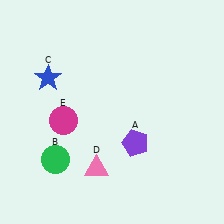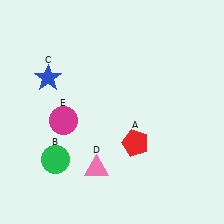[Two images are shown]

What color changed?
The pentagon (A) changed from purple in Image 1 to red in Image 2.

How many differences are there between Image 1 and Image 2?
There is 1 difference between the two images.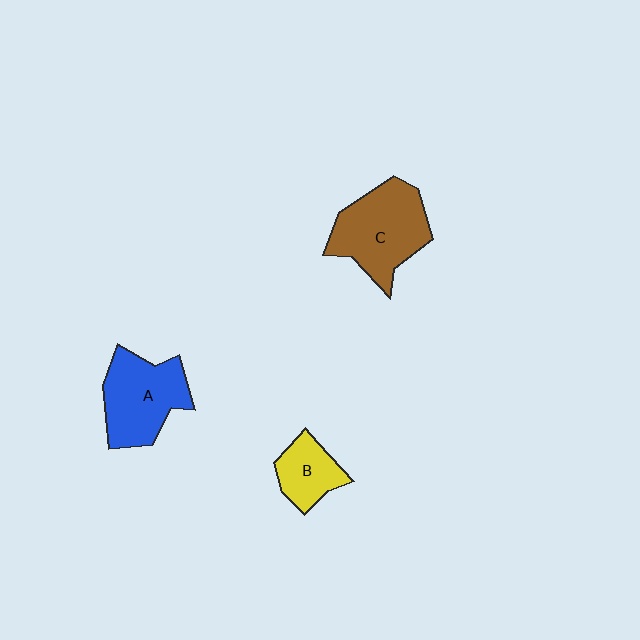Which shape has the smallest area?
Shape B (yellow).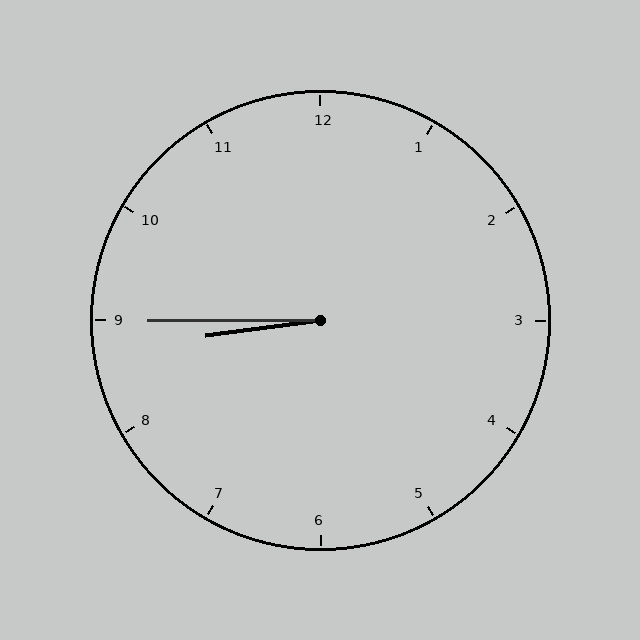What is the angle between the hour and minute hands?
Approximately 8 degrees.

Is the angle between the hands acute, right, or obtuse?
It is acute.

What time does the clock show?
8:45.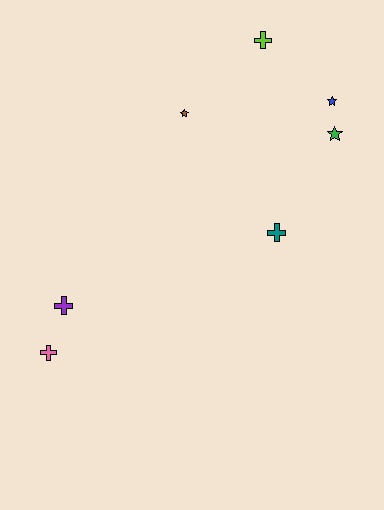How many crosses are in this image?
There are 4 crosses.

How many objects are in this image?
There are 7 objects.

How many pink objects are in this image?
There is 1 pink object.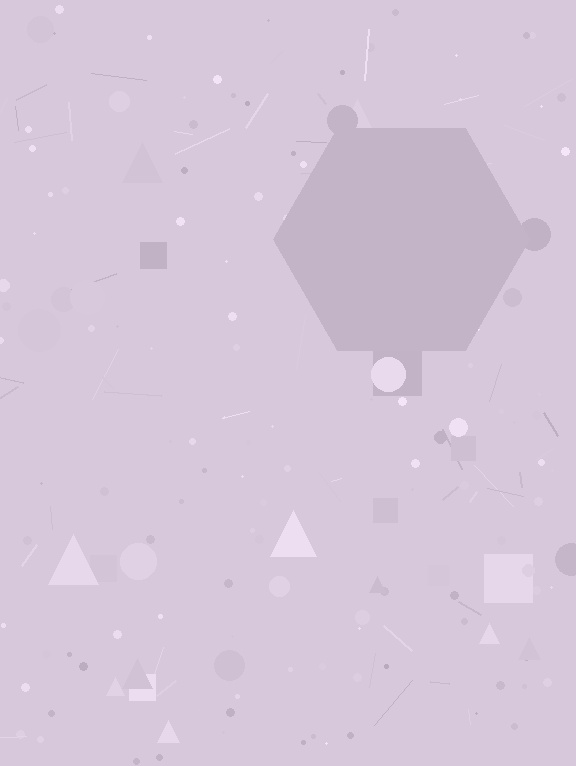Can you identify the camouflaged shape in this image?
The camouflaged shape is a hexagon.